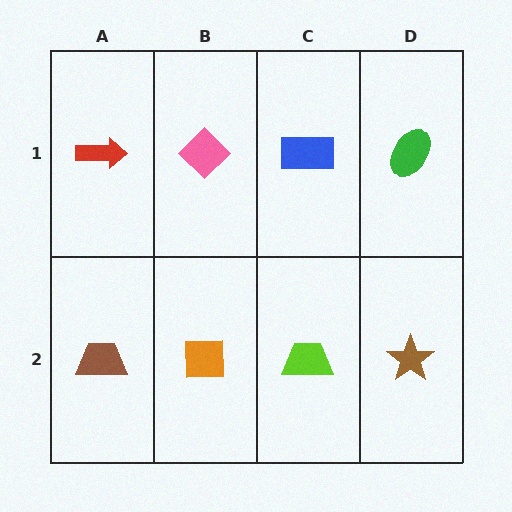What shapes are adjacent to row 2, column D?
A green ellipse (row 1, column D), a lime trapezoid (row 2, column C).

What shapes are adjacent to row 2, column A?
A red arrow (row 1, column A), an orange square (row 2, column B).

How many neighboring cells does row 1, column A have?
2.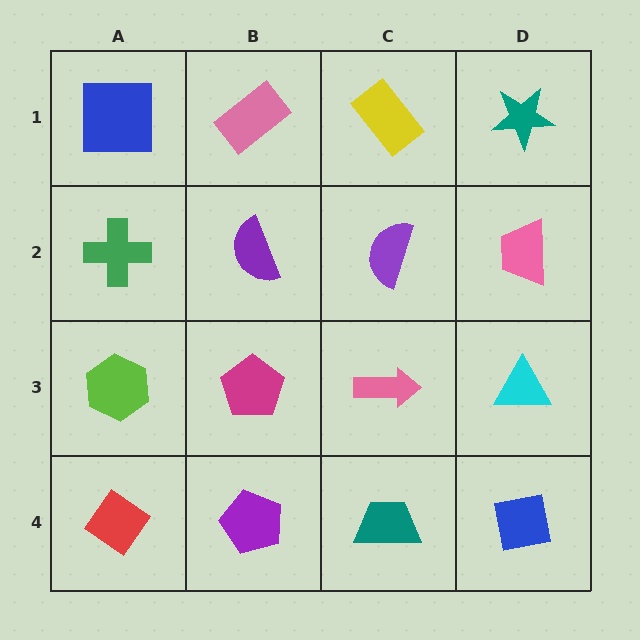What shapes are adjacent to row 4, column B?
A magenta pentagon (row 3, column B), a red diamond (row 4, column A), a teal trapezoid (row 4, column C).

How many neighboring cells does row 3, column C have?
4.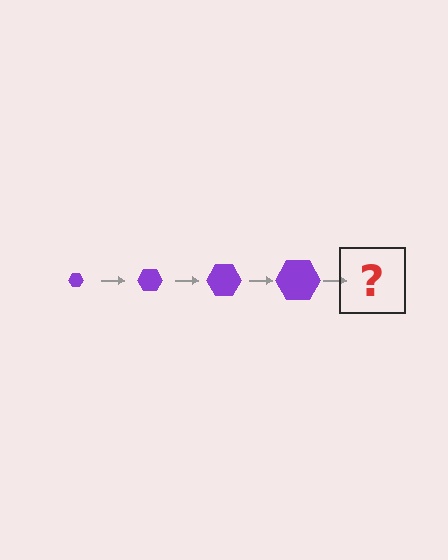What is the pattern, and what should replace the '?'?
The pattern is that the hexagon gets progressively larger each step. The '?' should be a purple hexagon, larger than the previous one.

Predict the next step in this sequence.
The next step is a purple hexagon, larger than the previous one.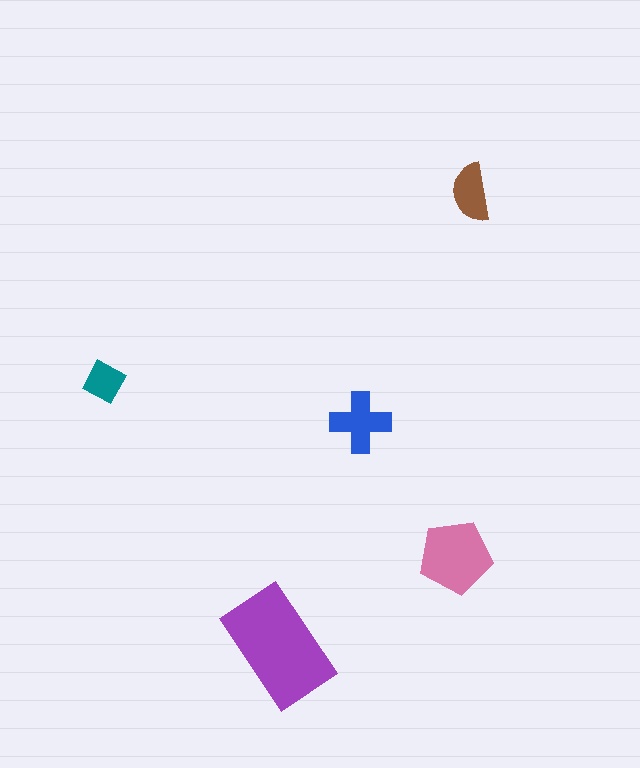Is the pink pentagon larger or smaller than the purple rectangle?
Smaller.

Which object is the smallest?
The teal diamond.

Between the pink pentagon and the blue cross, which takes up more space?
The pink pentagon.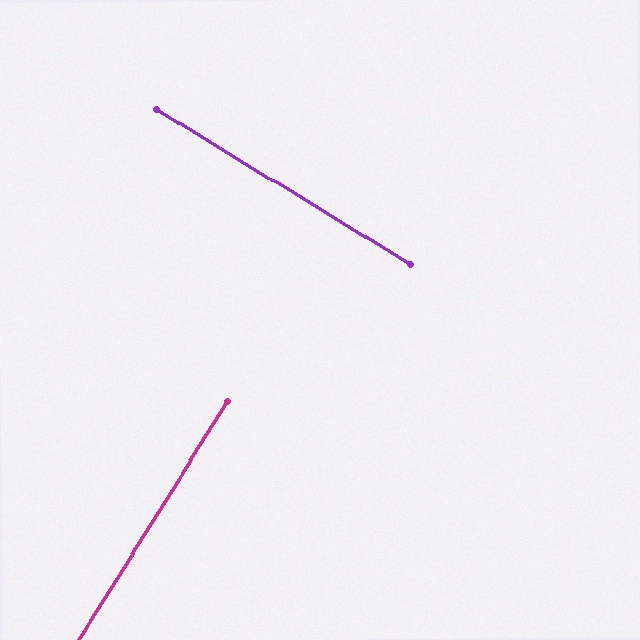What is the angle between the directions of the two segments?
Approximately 89 degrees.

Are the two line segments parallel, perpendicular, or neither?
Perpendicular — they meet at approximately 89°.